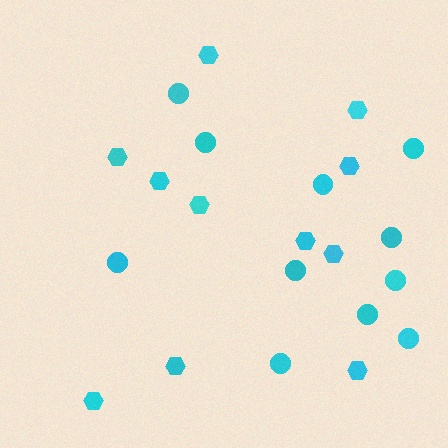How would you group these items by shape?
There are 2 groups: one group of circles (11) and one group of hexagons (11).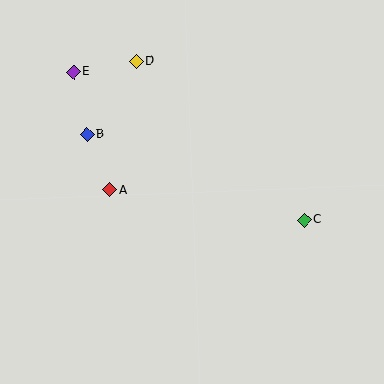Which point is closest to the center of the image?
Point A at (109, 190) is closest to the center.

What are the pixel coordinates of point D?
Point D is at (136, 62).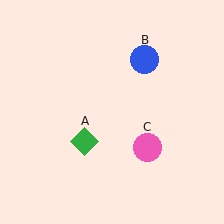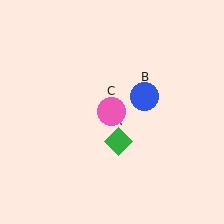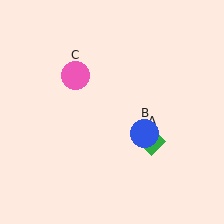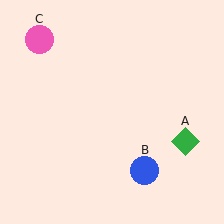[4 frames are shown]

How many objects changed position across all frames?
3 objects changed position: green diamond (object A), blue circle (object B), pink circle (object C).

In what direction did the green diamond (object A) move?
The green diamond (object A) moved right.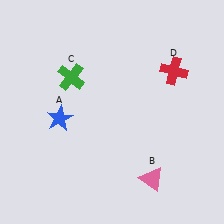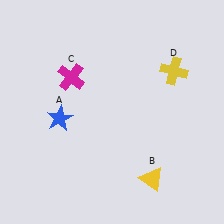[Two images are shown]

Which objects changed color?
B changed from pink to yellow. C changed from green to magenta. D changed from red to yellow.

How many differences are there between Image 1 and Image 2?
There are 3 differences between the two images.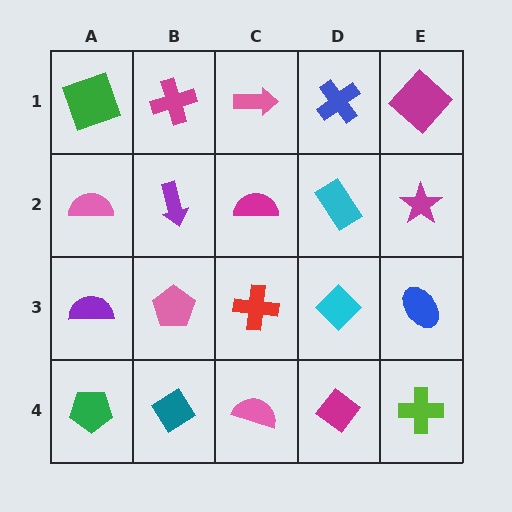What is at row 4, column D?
A magenta diamond.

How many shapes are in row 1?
5 shapes.